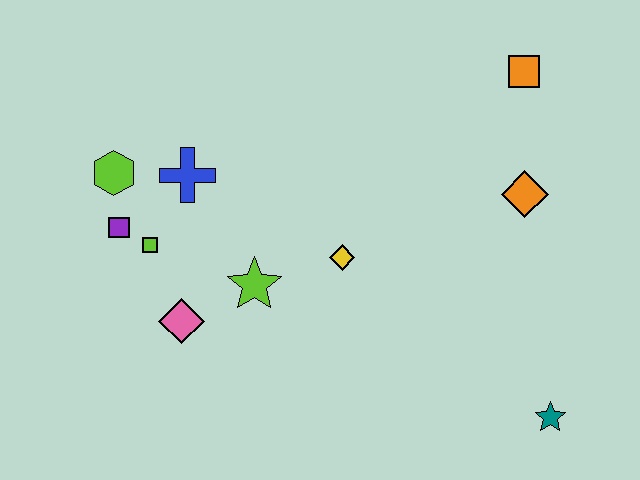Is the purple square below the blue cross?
Yes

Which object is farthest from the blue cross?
The teal star is farthest from the blue cross.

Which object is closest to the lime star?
The pink diamond is closest to the lime star.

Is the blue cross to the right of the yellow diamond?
No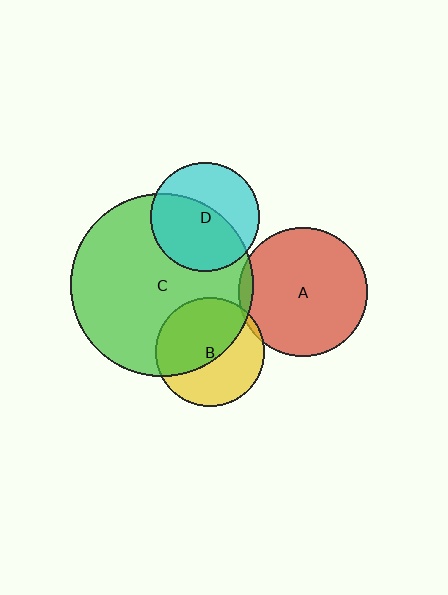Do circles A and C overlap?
Yes.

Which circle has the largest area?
Circle C (green).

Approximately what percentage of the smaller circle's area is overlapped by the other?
Approximately 5%.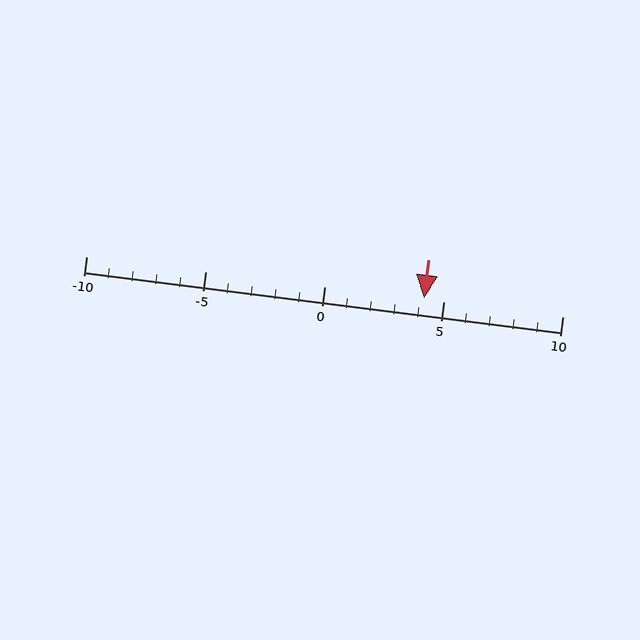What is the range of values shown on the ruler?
The ruler shows values from -10 to 10.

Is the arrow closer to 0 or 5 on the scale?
The arrow is closer to 5.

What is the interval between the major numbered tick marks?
The major tick marks are spaced 5 units apart.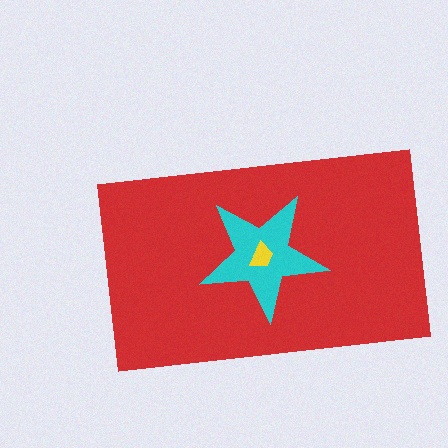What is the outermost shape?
The red rectangle.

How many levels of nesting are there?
3.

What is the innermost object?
The yellow trapezoid.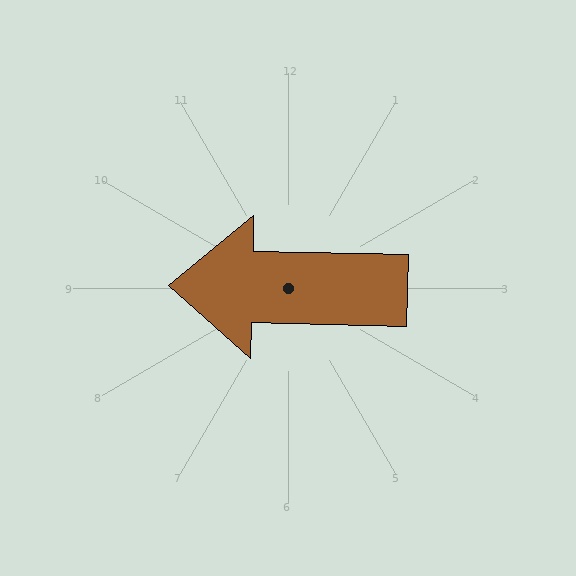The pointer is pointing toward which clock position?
Roughly 9 o'clock.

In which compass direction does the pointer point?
West.